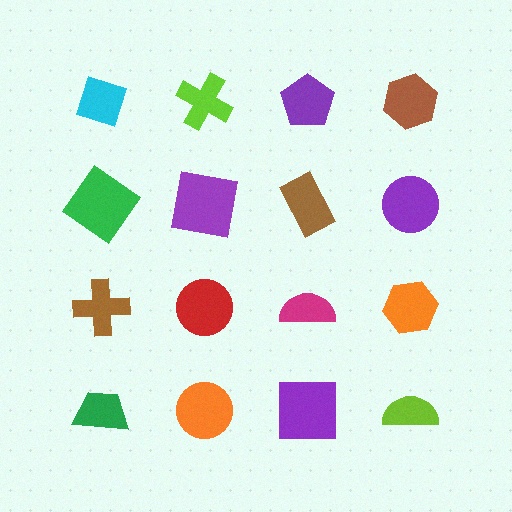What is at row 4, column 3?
A purple square.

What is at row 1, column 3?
A purple pentagon.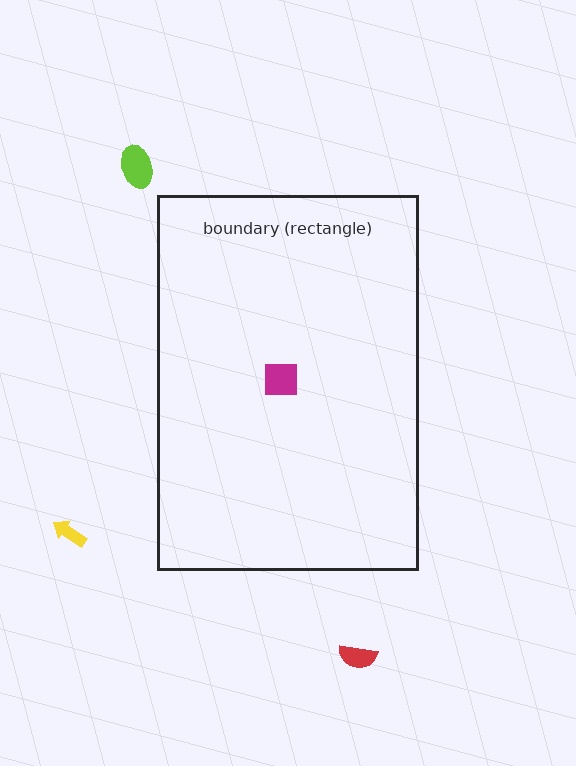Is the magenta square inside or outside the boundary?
Inside.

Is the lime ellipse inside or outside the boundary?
Outside.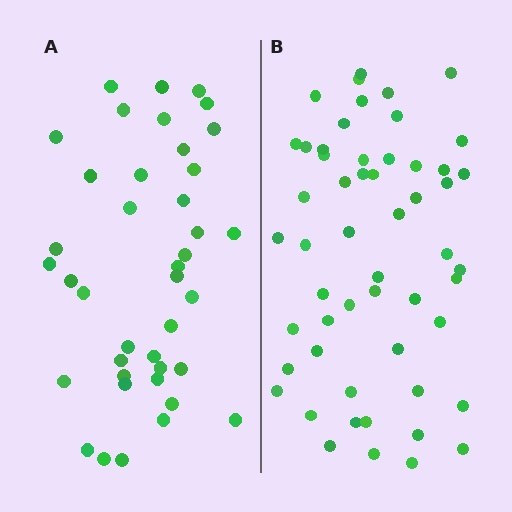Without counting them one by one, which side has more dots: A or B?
Region B (the right region) has more dots.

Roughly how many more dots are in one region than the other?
Region B has approximately 15 more dots than region A.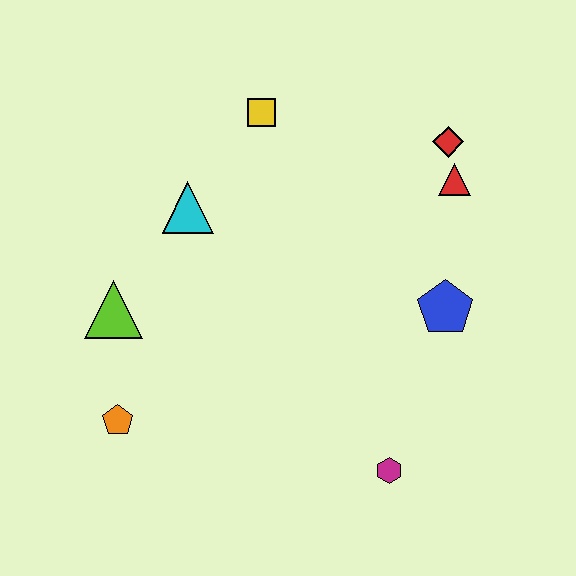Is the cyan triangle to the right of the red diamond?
No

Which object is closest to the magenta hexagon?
The blue pentagon is closest to the magenta hexagon.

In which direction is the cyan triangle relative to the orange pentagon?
The cyan triangle is above the orange pentagon.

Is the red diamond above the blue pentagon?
Yes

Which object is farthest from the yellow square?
The magenta hexagon is farthest from the yellow square.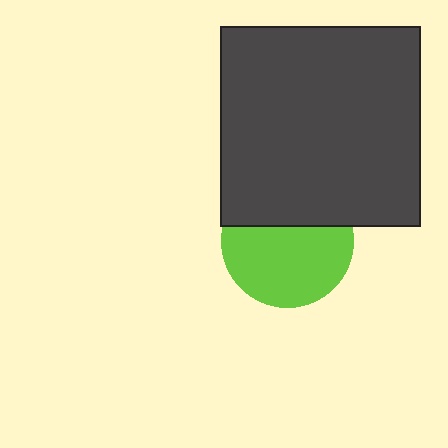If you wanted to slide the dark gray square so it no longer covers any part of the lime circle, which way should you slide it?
Slide it up — that is the most direct way to separate the two shapes.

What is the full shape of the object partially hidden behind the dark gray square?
The partially hidden object is a lime circle.